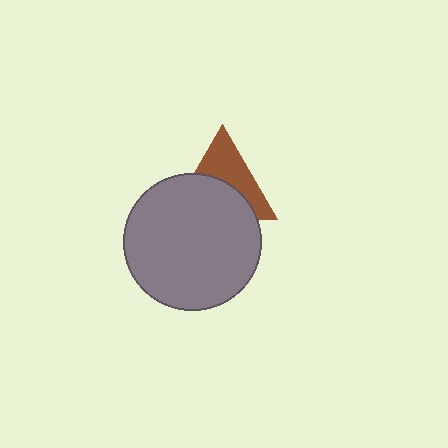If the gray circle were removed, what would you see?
You would see the complete brown triangle.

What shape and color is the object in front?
The object in front is a gray circle.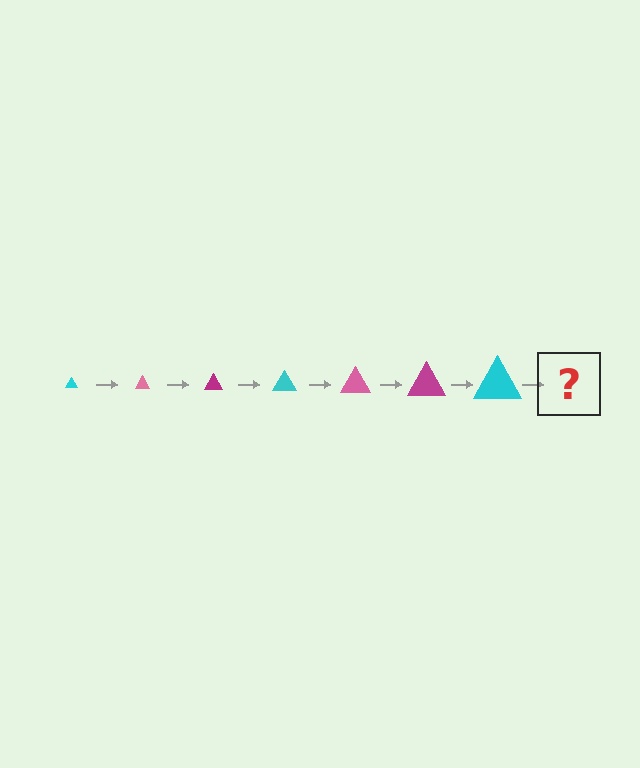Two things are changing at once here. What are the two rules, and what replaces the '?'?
The two rules are that the triangle grows larger each step and the color cycles through cyan, pink, and magenta. The '?' should be a pink triangle, larger than the previous one.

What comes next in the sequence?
The next element should be a pink triangle, larger than the previous one.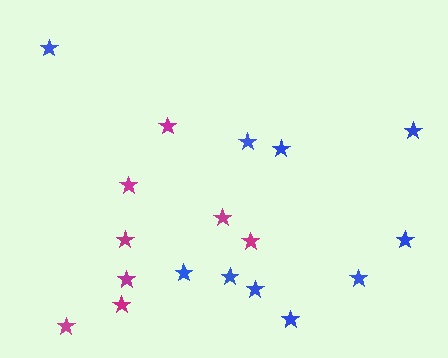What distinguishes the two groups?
There are 2 groups: one group of magenta stars (8) and one group of blue stars (10).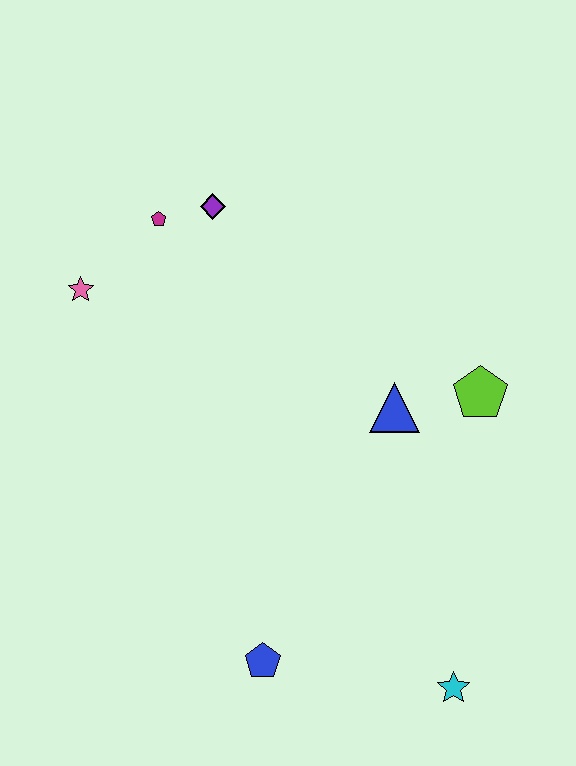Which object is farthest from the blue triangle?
The pink star is farthest from the blue triangle.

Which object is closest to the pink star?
The magenta pentagon is closest to the pink star.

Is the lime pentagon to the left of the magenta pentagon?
No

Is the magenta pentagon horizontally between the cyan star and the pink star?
Yes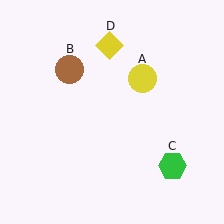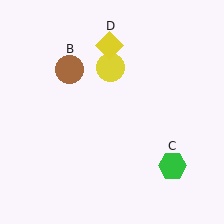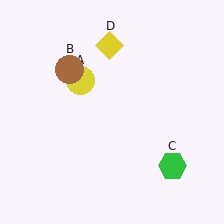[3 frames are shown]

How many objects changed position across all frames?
1 object changed position: yellow circle (object A).